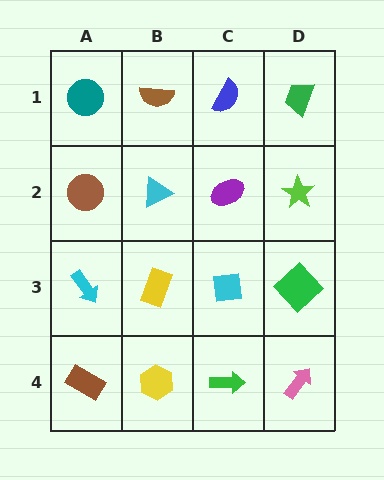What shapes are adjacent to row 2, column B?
A brown semicircle (row 1, column B), a yellow rectangle (row 3, column B), a brown circle (row 2, column A), a purple ellipse (row 2, column C).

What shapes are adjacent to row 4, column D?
A green diamond (row 3, column D), a green arrow (row 4, column C).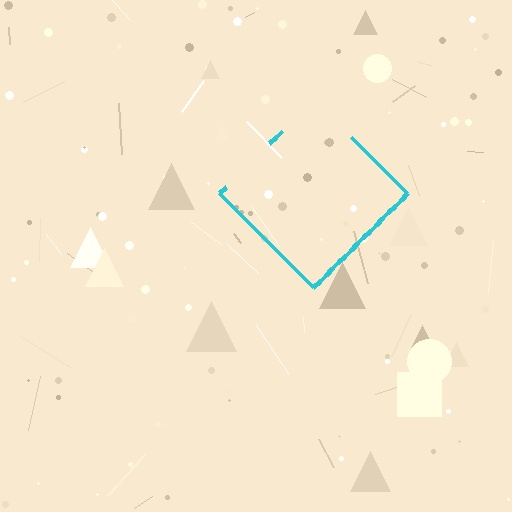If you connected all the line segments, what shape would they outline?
They would outline a diamond.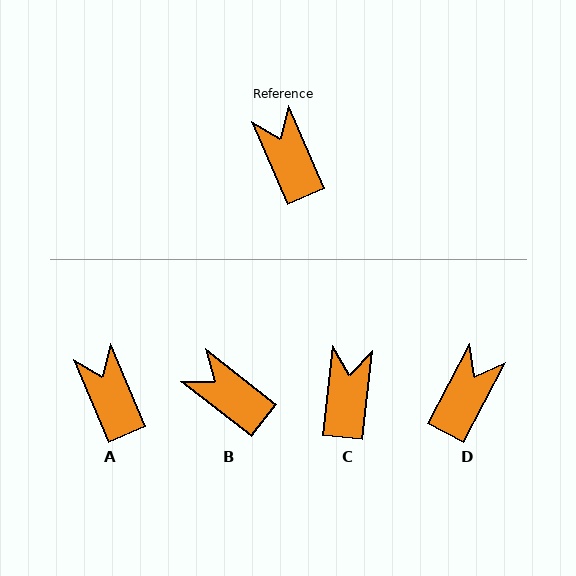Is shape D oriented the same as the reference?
No, it is off by about 51 degrees.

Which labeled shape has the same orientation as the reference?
A.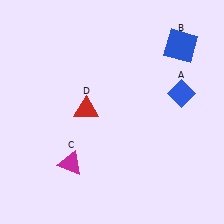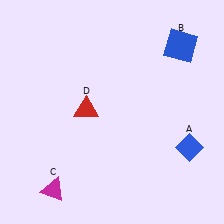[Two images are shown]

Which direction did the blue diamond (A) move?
The blue diamond (A) moved down.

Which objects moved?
The objects that moved are: the blue diamond (A), the magenta triangle (C).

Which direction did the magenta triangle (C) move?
The magenta triangle (C) moved down.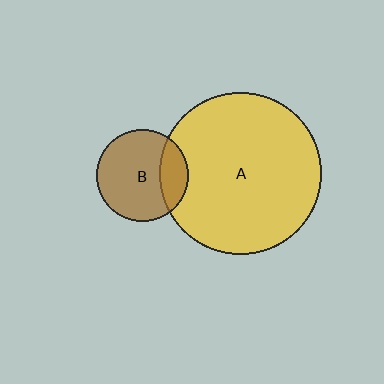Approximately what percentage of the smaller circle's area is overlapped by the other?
Approximately 20%.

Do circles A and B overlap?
Yes.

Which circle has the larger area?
Circle A (yellow).